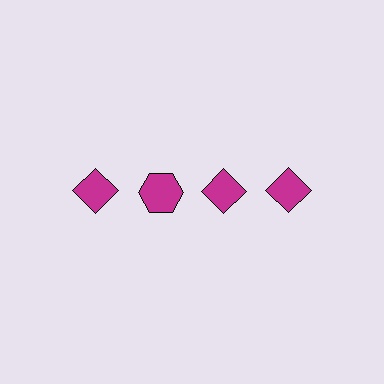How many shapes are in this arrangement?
There are 4 shapes arranged in a grid pattern.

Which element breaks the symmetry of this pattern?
The magenta hexagon in the top row, second from left column breaks the symmetry. All other shapes are magenta diamonds.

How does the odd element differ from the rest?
It has a different shape: hexagon instead of diamond.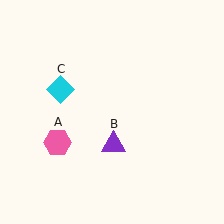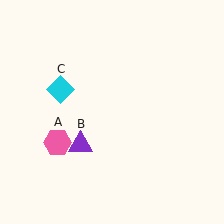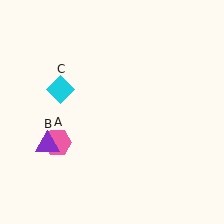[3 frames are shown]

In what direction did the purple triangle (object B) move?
The purple triangle (object B) moved left.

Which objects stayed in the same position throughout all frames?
Pink hexagon (object A) and cyan diamond (object C) remained stationary.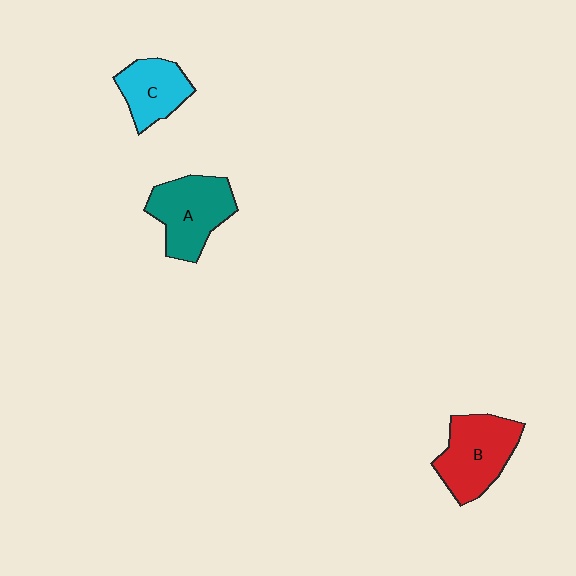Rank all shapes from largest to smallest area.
From largest to smallest: B (red), A (teal), C (cyan).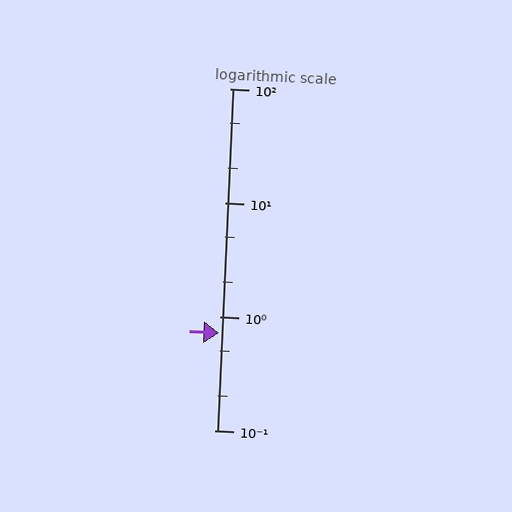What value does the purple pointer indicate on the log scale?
The pointer indicates approximately 0.72.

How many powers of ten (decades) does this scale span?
The scale spans 3 decades, from 0.1 to 100.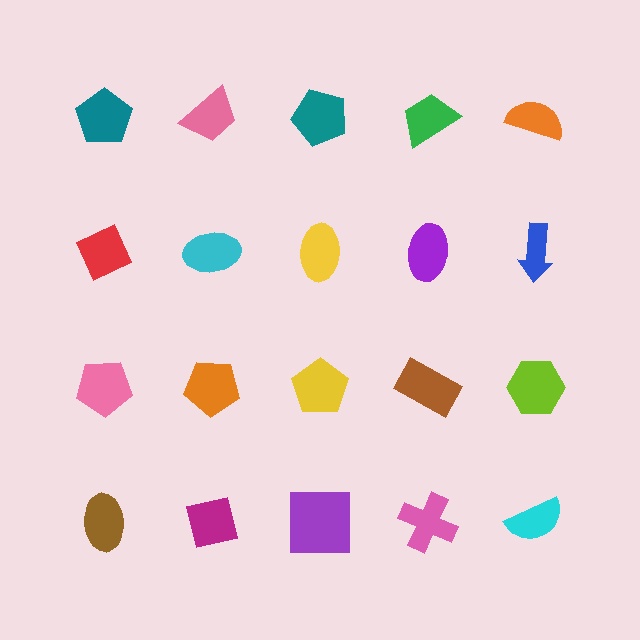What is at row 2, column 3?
A yellow ellipse.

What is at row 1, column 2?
A pink trapezoid.